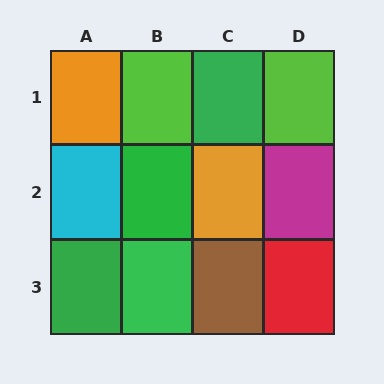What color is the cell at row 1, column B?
Lime.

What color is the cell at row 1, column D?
Lime.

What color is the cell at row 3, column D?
Red.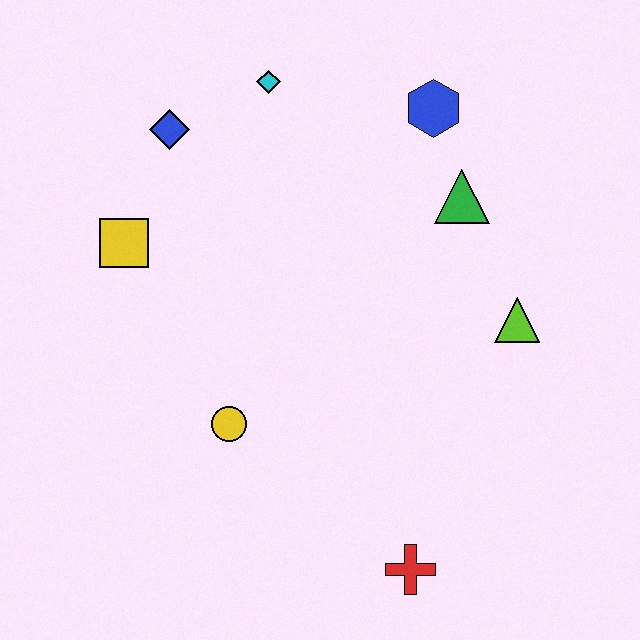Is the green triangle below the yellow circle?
No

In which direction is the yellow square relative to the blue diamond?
The yellow square is below the blue diamond.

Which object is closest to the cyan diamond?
The blue diamond is closest to the cyan diamond.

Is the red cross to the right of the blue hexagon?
No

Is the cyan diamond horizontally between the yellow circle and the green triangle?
Yes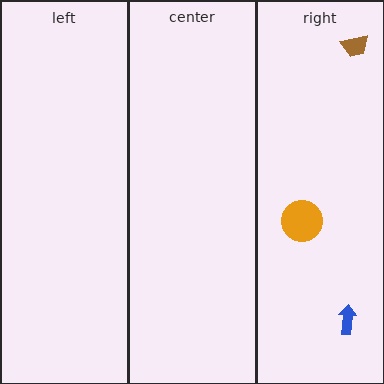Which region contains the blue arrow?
The right region.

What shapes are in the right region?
The blue arrow, the orange circle, the brown trapezoid.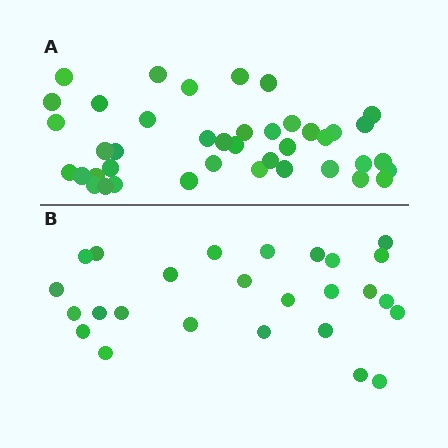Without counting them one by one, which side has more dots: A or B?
Region A (the top region) has more dots.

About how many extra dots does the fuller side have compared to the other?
Region A has approximately 15 more dots than region B.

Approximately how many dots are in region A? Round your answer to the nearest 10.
About 40 dots. (The exact count is 41, which rounds to 40.)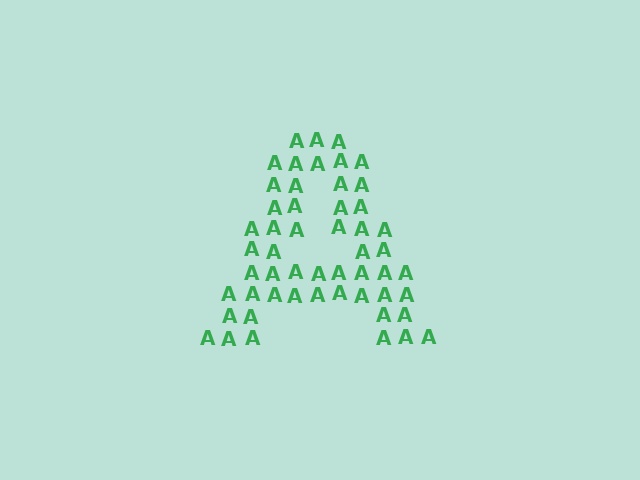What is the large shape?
The large shape is the letter A.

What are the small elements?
The small elements are letter A's.